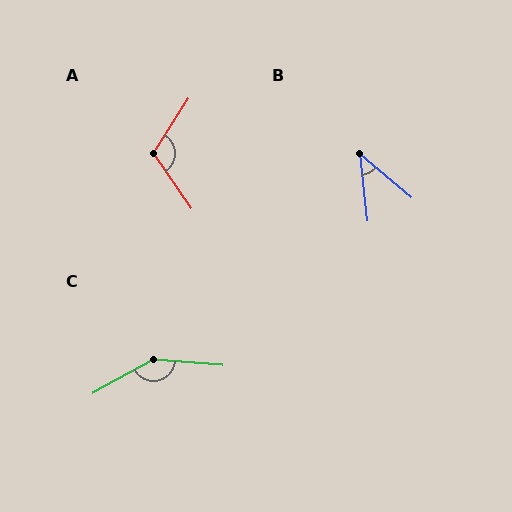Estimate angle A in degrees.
Approximately 113 degrees.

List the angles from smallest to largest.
B (44°), A (113°), C (147°).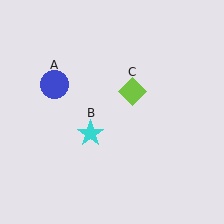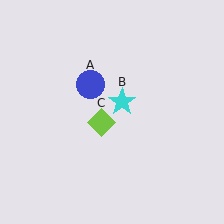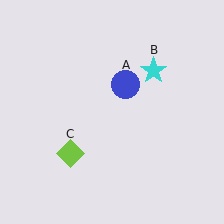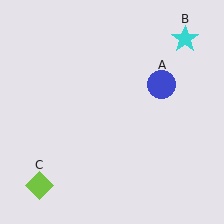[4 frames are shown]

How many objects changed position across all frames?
3 objects changed position: blue circle (object A), cyan star (object B), lime diamond (object C).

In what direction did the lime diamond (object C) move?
The lime diamond (object C) moved down and to the left.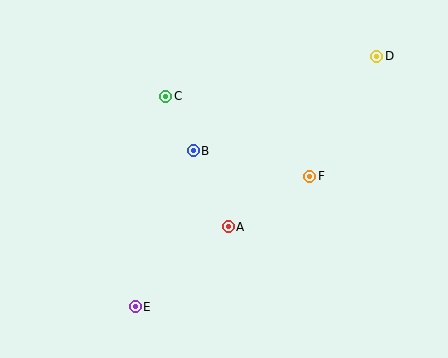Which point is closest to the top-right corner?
Point D is closest to the top-right corner.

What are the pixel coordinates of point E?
Point E is at (135, 307).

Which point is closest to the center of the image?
Point B at (193, 151) is closest to the center.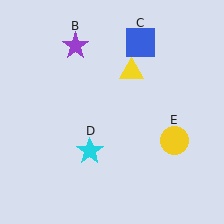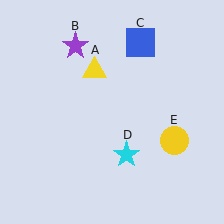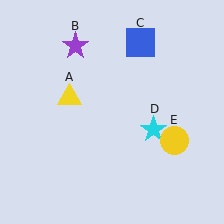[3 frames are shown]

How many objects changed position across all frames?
2 objects changed position: yellow triangle (object A), cyan star (object D).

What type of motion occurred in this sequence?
The yellow triangle (object A), cyan star (object D) rotated counterclockwise around the center of the scene.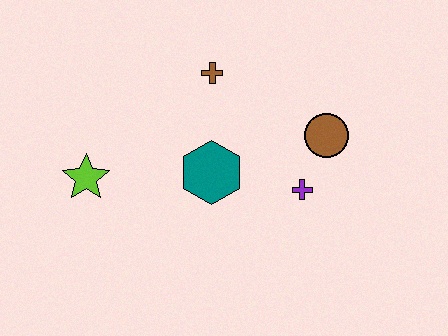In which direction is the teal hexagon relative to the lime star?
The teal hexagon is to the right of the lime star.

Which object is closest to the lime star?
The teal hexagon is closest to the lime star.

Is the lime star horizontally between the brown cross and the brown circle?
No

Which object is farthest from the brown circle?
The lime star is farthest from the brown circle.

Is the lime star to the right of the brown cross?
No